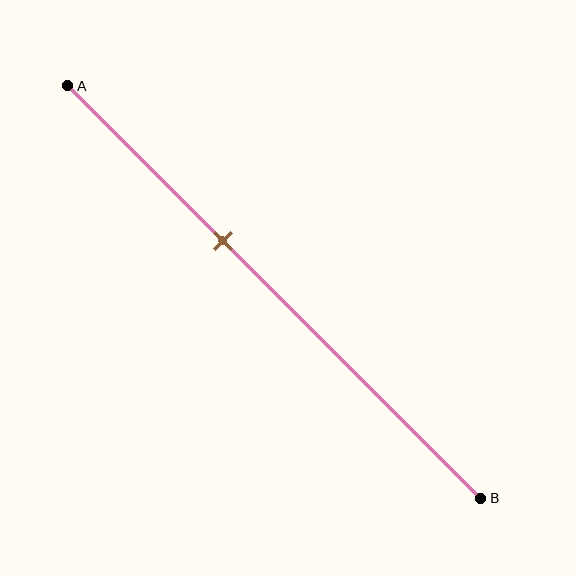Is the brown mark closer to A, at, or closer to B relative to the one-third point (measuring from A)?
The brown mark is closer to point B than the one-third point of segment AB.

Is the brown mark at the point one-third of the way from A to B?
No, the mark is at about 40% from A, not at the 33% one-third point.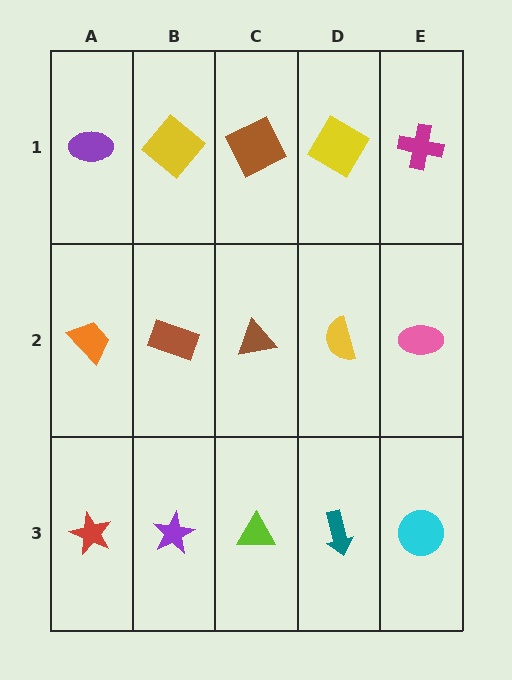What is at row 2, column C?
A brown triangle.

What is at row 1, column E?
A magenta cross.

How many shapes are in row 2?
5 shapes.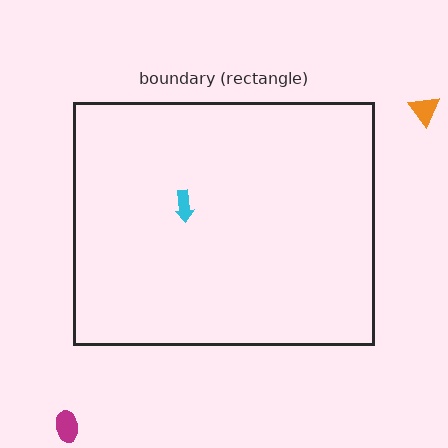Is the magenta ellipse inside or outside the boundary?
Outside.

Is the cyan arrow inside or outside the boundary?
Inside.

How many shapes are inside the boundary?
1 inside, 2 outside.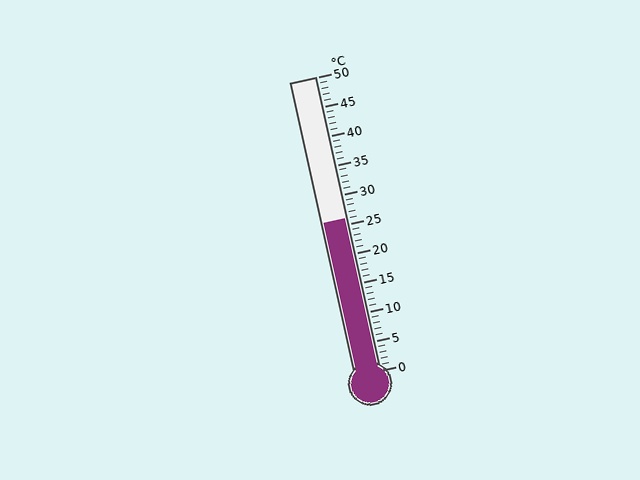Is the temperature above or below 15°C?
The temperature is above 15°C.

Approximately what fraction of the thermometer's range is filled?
The thermometer is filled to approximately 50% of its range.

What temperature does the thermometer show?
The thermometer shows approximately 26°C.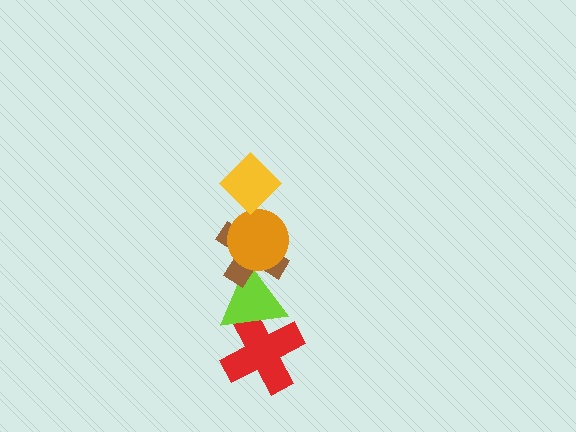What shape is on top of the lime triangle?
The brown cross is on top of the lime triangle.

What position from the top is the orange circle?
The orange circle is 2nd from the top.